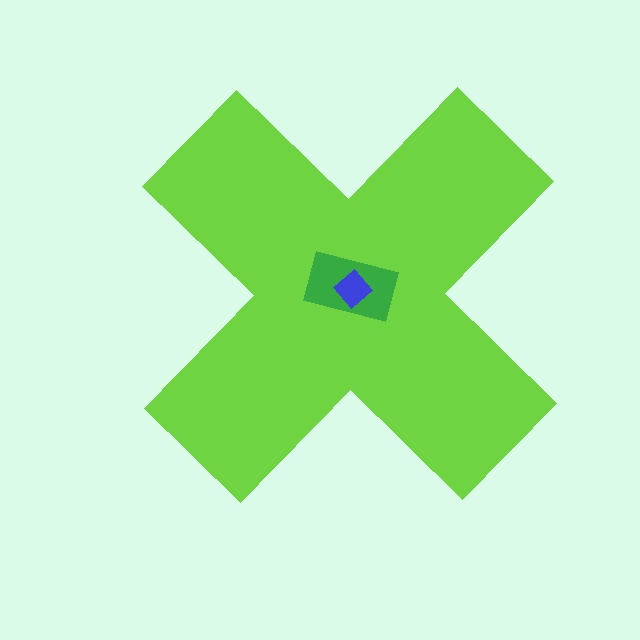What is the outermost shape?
The lime cross.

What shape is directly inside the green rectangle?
The blue diamond.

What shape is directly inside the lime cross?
The green rectangle.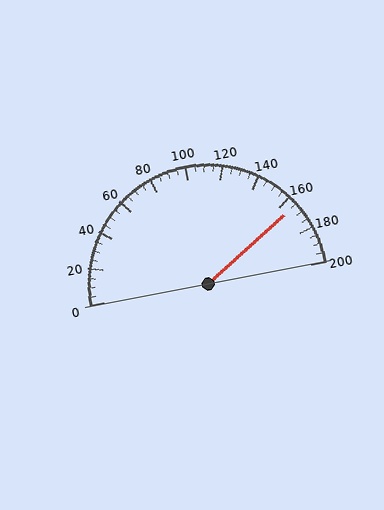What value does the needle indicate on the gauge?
The needle indicates approximately 165.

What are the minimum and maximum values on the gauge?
The gauge ranges from 0 to 200.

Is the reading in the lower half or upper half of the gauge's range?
The reading is in the upper half of the range (0 to 200).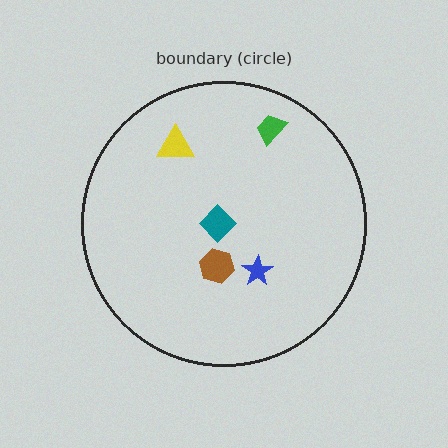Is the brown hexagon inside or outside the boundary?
Inside.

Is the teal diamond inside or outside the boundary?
Inside.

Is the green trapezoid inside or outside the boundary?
Inside.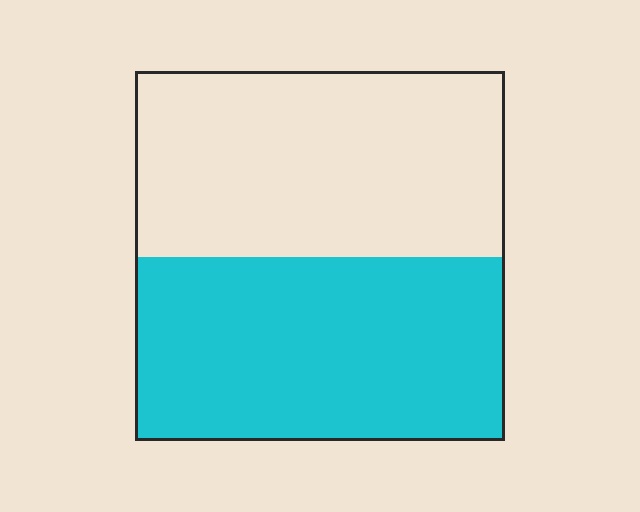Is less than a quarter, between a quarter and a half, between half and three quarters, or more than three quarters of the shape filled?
Between a quarter and a half.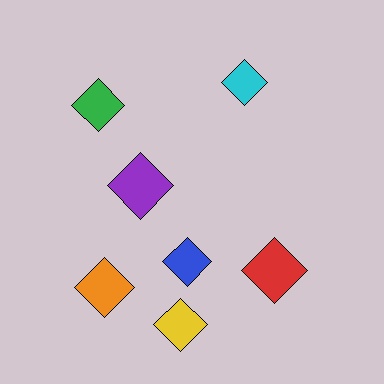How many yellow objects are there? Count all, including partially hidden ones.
There is 1 yellow object.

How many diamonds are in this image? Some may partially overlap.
There are 7 diamonds.